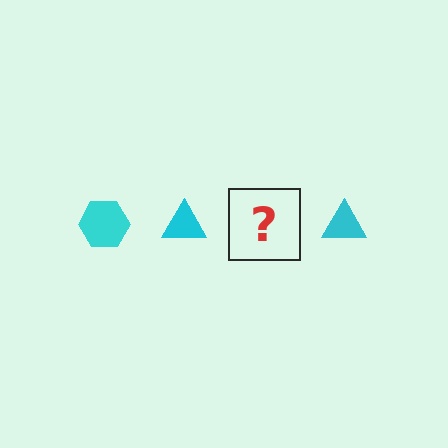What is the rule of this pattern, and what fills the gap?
The rule is that the pattern cycles through hexagon, triangle shapes in cyan. The gap should be filled with a cyan hexagon.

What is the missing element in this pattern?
The missing element is a cyan hexagon.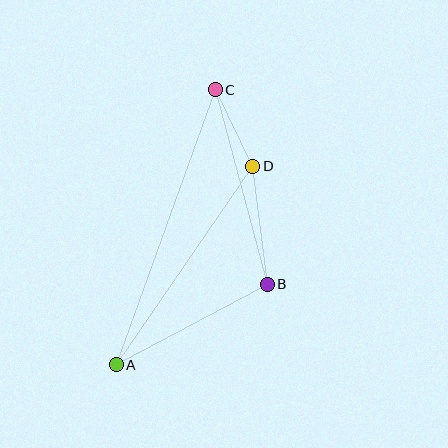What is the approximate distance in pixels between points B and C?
The distance between B and C is approximately 201 pixels.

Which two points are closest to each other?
Points C and D are closest to each other.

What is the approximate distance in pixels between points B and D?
The distance between B and D is approximately 119 pixels.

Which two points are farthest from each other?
Points A and C are farthest from each other.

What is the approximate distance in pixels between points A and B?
The distance between A and B is approximately 171 pixels.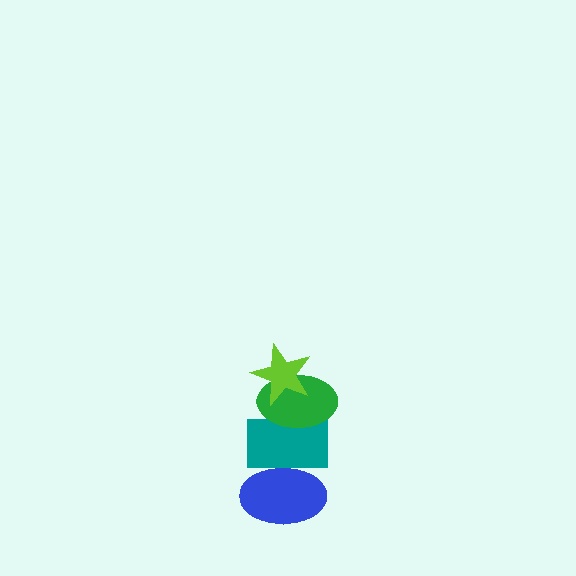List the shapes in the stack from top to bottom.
From top to bottom: the lime star, the green ellipse, the teal rectangle, the blue ellipse.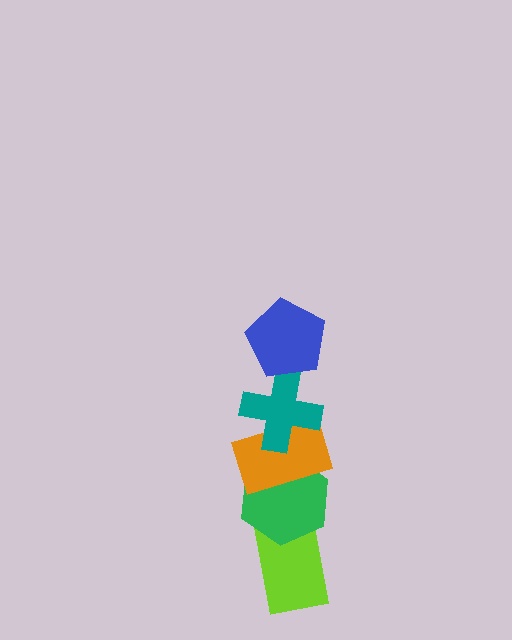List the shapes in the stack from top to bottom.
From top to bottom: the blue pentagon, the teal cross, the orange rectangle, the green hexagon, the lime rectangle.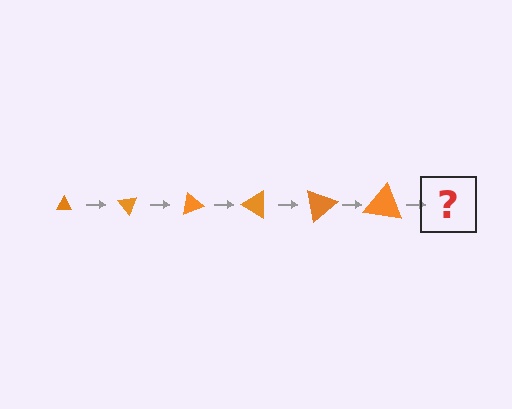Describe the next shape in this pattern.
It should be a triangle, larger than the previous one and rotated 300 degrees from the start.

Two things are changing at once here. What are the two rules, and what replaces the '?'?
The two rules are that the triangle grows larger each step and it rotates 50 degrees each step. The '?' should be a triangle, larger than the previous one and rotated 300 degrees from the start.